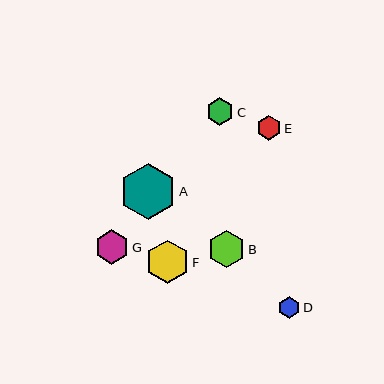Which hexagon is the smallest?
Hexagon D is the smallest with a size of approximately 22 pixels.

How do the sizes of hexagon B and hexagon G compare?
Hexagon B and hexagon G are approximately the same size.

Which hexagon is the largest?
Hexagon A is the largest with a size of approximately 57 pixels.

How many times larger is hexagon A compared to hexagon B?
Hexagon A is approximately 1.5 times the size of hexagon B.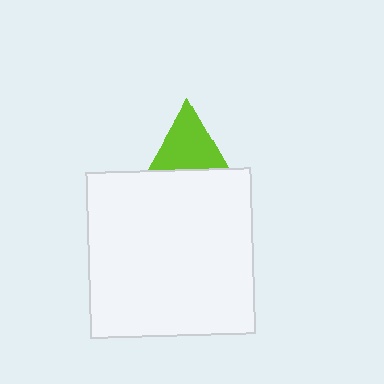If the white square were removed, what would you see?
You would see the complete lime triangle.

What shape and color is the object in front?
The object in front is a white square.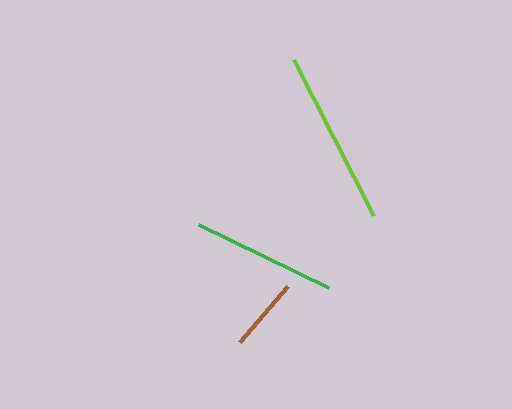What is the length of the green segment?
The green segment is approximately 145 pixels long.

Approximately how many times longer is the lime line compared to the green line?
The lime line is approximately 1.2 times the length of the green line.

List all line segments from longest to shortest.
From longest to shortest: lime, green, brown.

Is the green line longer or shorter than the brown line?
The green line is longer than the brown line.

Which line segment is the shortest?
The brown line is the shortest at approximately 74 pixels.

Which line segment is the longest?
The lime line is the longest at approximately 175 pixels.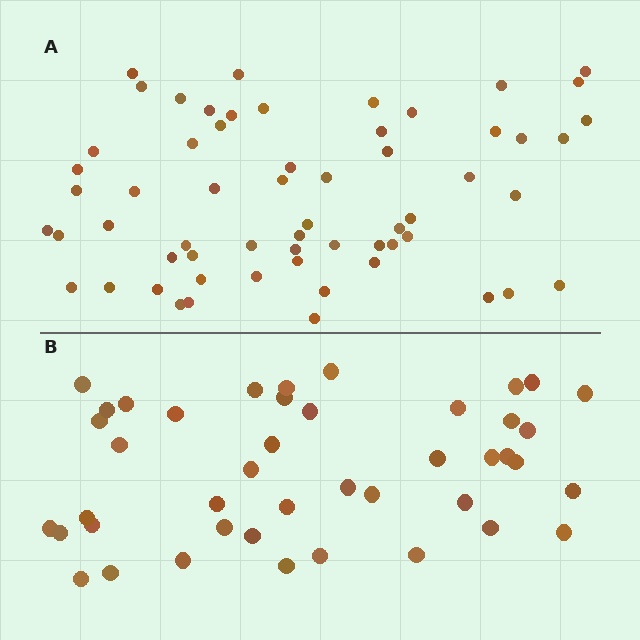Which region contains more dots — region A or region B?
Region A (the top region) has more dots.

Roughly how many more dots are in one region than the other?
Region A has approximately 15 more dots than region B.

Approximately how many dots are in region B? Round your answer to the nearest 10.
About 40 dots. (The exact count is 43, which rounds to 40.)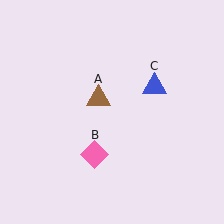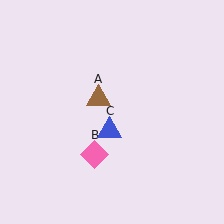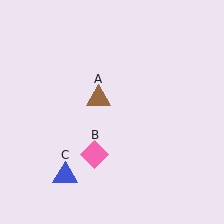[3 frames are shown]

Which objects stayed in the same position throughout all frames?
Brown triangle (object A) and pink diamond (object B) remained stationary.